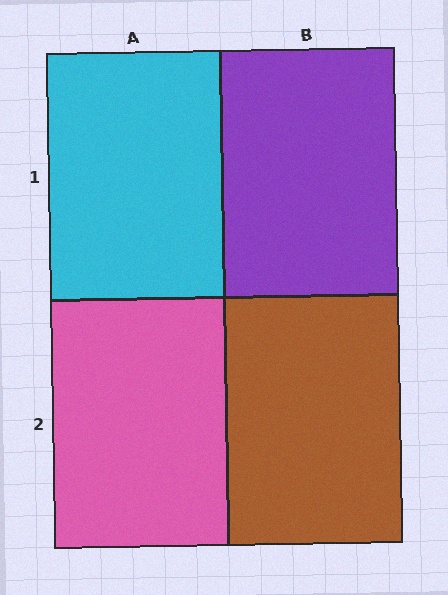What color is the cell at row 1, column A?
Cyan.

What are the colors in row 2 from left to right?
Pink, brown.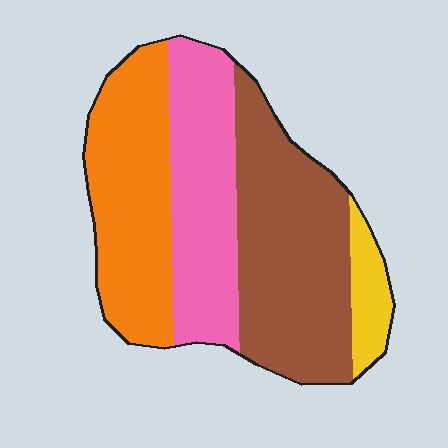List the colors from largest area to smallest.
From largest to smallest: brown, orange, pink, yellow.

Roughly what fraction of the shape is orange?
Orange takes up about one third (1/3) of the shape.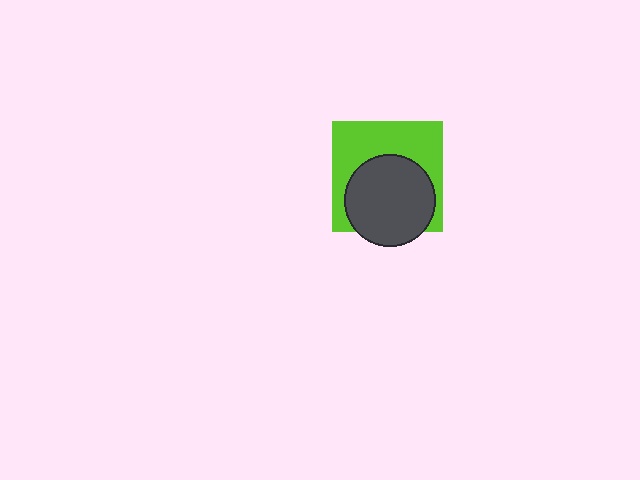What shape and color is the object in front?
The object in front is a dark gray circle.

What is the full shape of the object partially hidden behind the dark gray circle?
The partially hidden object is a lime square.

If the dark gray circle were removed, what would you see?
You would see the complete lime square.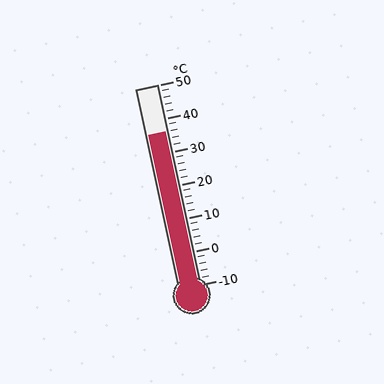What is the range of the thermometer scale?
The thermometer scale ranges from -10°C to 50°C.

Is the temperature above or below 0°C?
The temperature is above 0°C.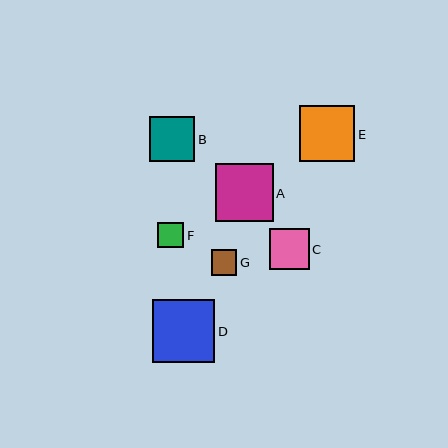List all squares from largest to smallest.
From largest to smallest: D, A, E, B, C, F, G.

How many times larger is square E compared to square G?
Square E is approximately 2.1 times the size of square G.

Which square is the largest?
Square D is the largest with a size of approximately 63 pixels.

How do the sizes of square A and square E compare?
Square A and square E are approximately the same size.